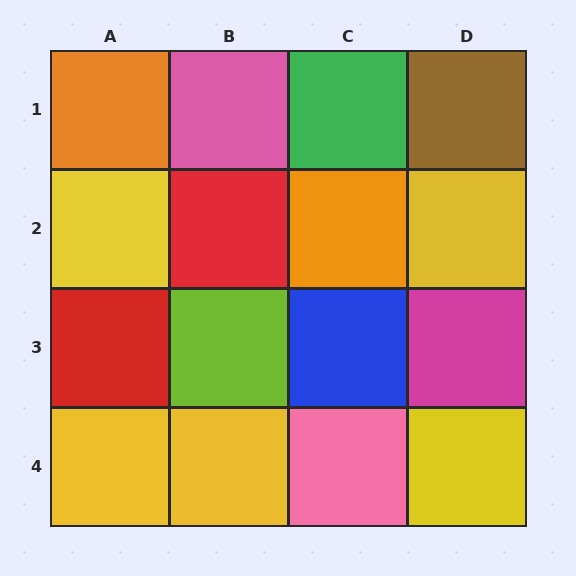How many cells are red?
2 cells are red.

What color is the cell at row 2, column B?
Red.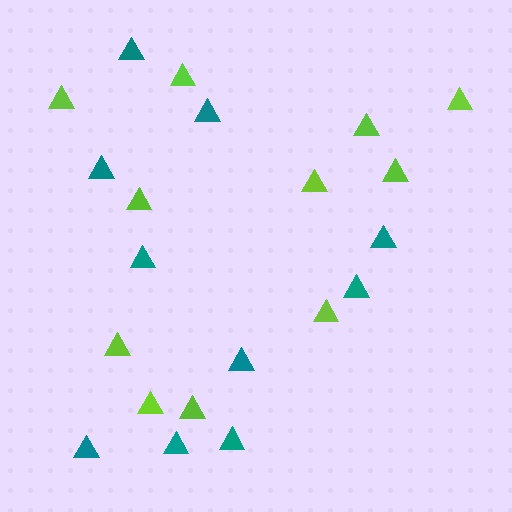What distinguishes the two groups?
There are 2 groups: one group of teal triangles (10) and one group of lime triangles (11).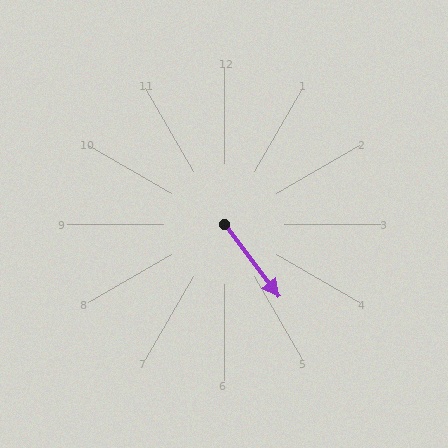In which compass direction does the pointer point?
Southeast.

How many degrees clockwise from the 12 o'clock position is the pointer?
Approximately 143 degrees.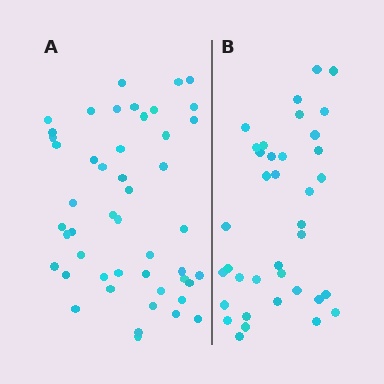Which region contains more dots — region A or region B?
Region A (the left region) has more dots.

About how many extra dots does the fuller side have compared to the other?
Region A has roughly 12 or so more dots than region B.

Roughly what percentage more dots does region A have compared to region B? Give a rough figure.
About 30% more.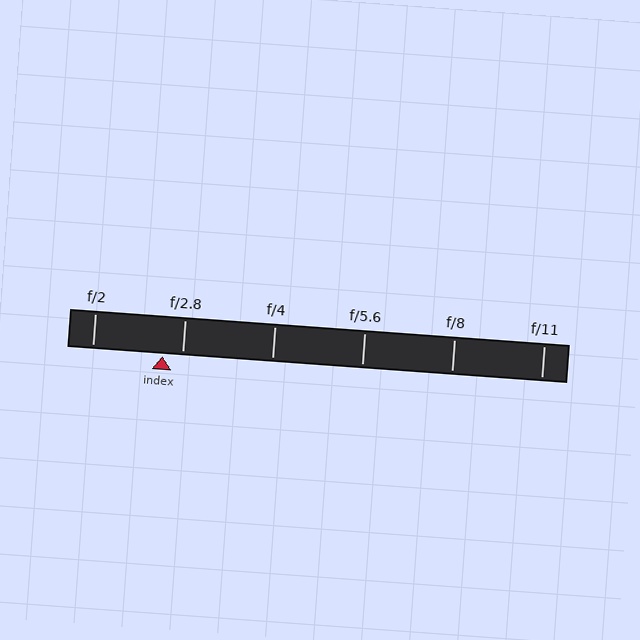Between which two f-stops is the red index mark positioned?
The index mark is between f/2 and f/2.8.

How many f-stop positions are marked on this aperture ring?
There are 6 f-stop positions marked.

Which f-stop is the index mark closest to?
The index mark is closest to f/2.8.